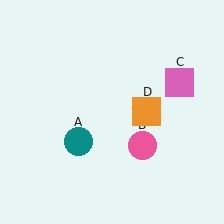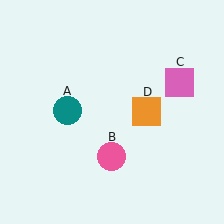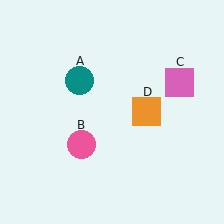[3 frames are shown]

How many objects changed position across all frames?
2 objects changed position: teal circle (object A), pink circle (object B).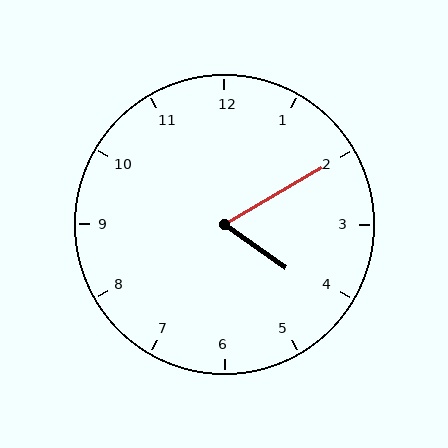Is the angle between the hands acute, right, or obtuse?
It is acute.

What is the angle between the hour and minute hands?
Approximately 65 degrees.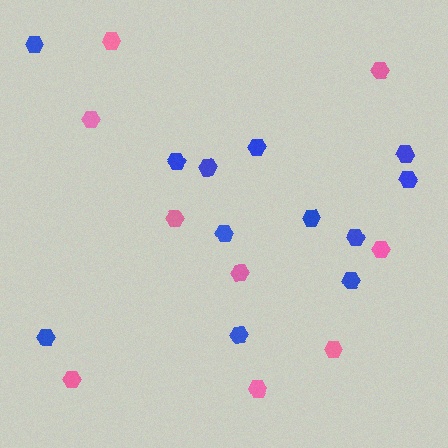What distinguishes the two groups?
There are 2 groups: one group of pink hexagons (9) and one group of blue hexagons (12).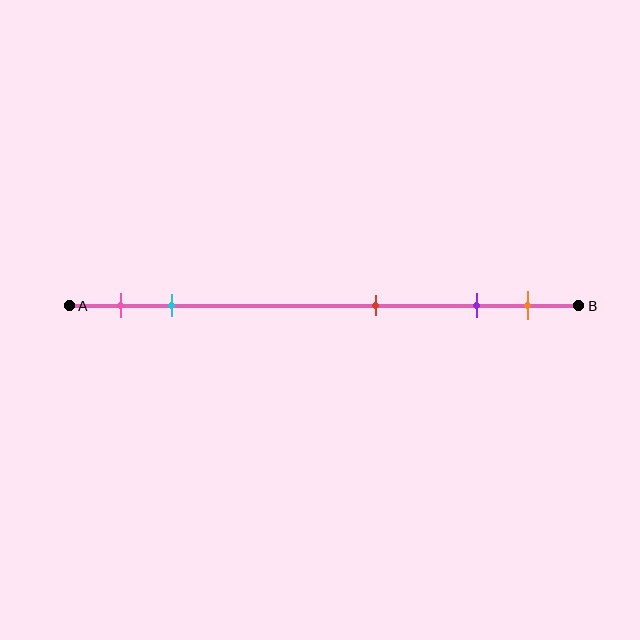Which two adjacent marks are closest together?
The purple and orange marks are the closest adjacent pair.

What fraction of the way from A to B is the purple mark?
The purple mark is approximately 80% (0.8) of the way from A to B.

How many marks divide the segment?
There are 5 marks dividing the segment.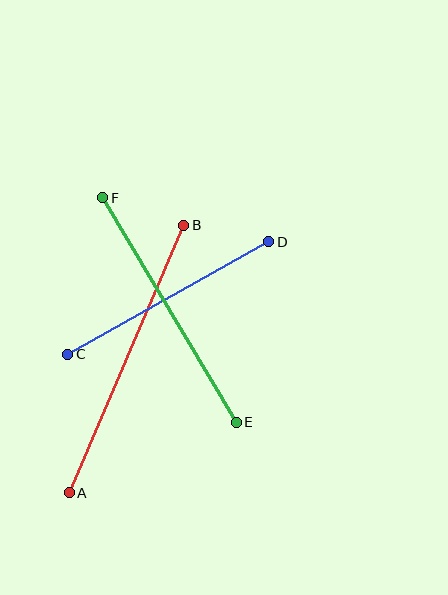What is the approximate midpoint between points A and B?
The midpoint is at approximately (126, 359) pixels.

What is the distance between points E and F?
The distance is approximately 261 pixels.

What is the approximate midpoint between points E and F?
The midpoint is at approximately (169, 310) pixels.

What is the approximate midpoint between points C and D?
The midpoint is at approximately (168, 298) pixels.